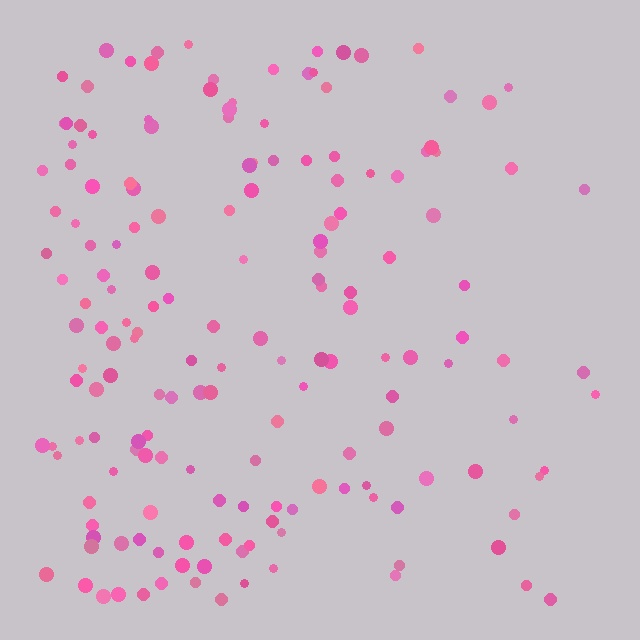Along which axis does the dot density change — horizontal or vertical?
Horizontal.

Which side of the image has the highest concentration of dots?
The left.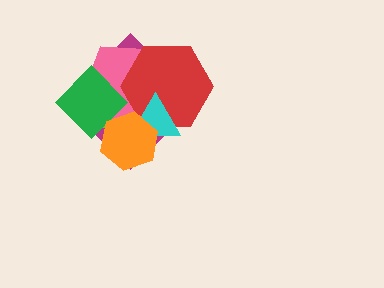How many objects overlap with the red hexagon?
5 objects overlap with the red hexagon.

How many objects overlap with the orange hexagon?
6 objects overlap with the orange hexagon.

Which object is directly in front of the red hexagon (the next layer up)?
The cyan triangle is directly in front of the red hexagon.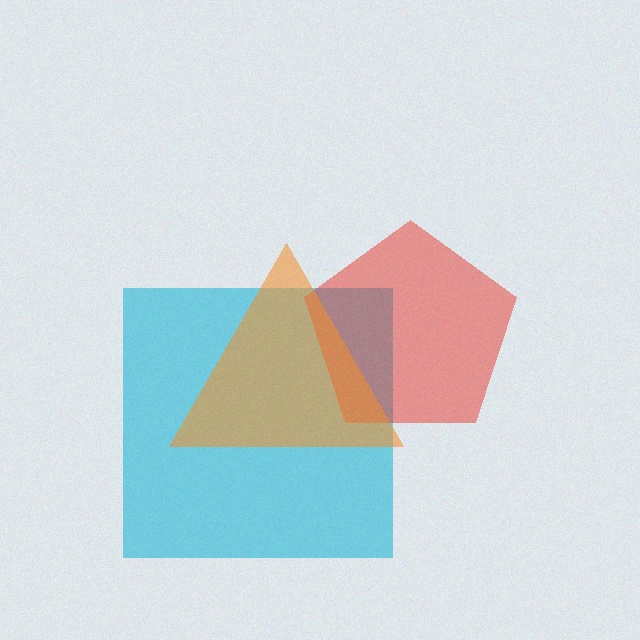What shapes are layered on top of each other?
The layered shapes are: a cyan square, a red pentagon, an orange triangle.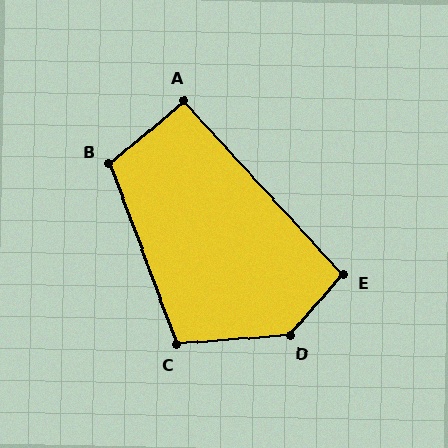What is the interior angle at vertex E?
Approximately 96 degrees (obtuse).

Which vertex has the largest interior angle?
D, at approximately 136 degrees.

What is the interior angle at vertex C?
Approximately 106 degrees (obtuse).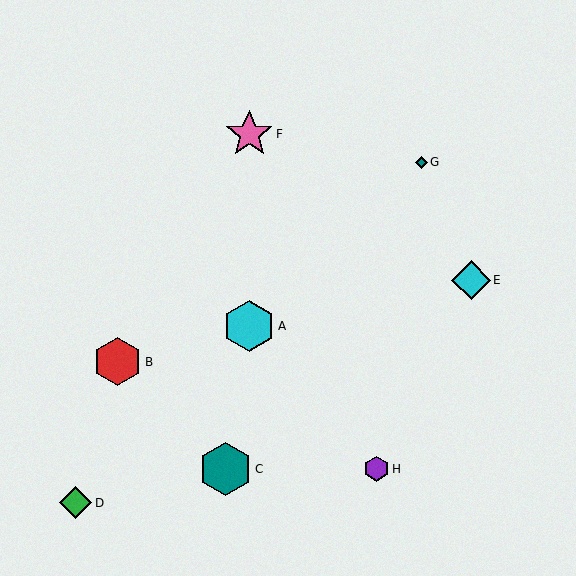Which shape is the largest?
The teal hexagon (labeled C) is the largest.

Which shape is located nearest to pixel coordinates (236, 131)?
The pink star (labeled F) at (249, 134) is nearest to that location.